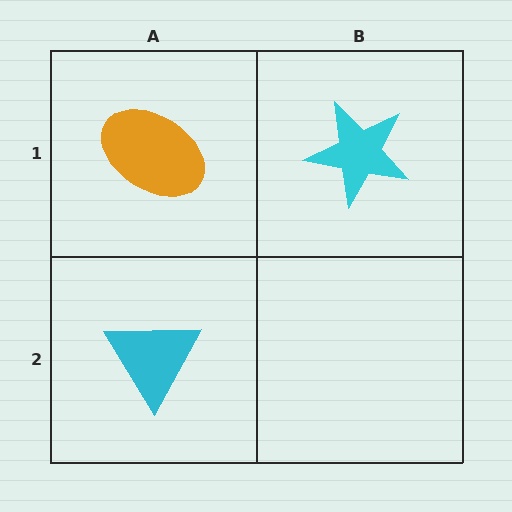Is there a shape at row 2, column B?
No, that cell is empty.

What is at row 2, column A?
A cyan triangle.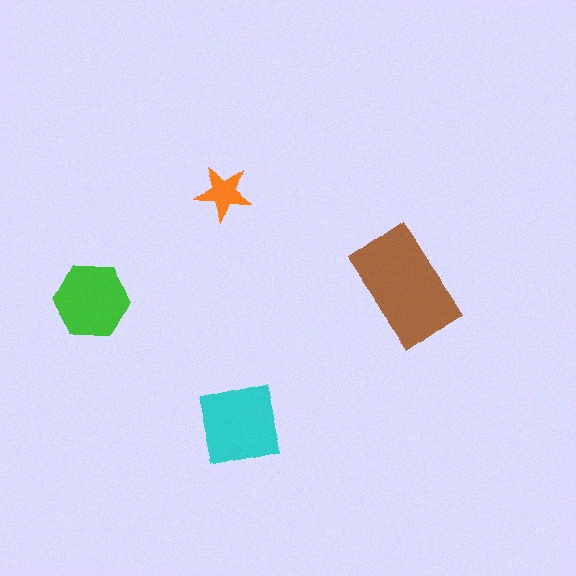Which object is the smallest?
The orange star.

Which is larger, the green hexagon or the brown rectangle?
The brown rectangle.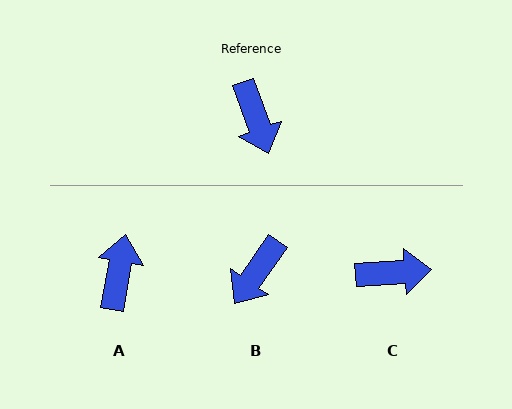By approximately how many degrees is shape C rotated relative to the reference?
Approximately 74 degrees counter-clockwise.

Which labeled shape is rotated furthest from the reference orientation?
A, about 150 degrees away.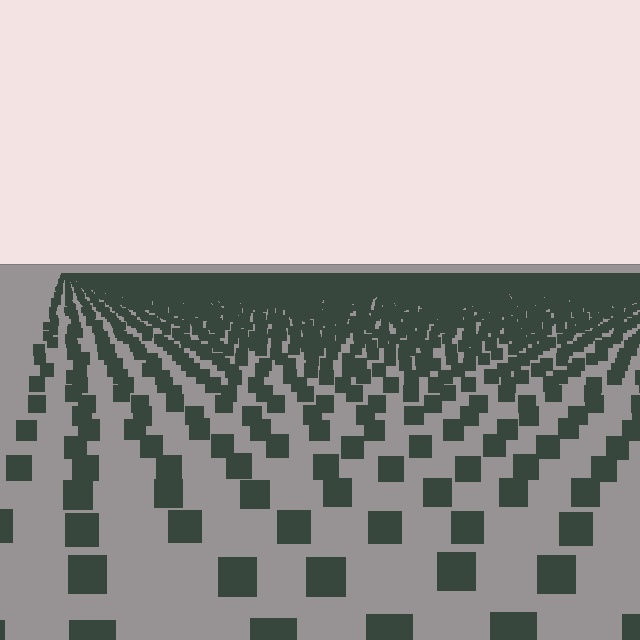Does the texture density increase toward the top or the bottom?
Density increases toward the top.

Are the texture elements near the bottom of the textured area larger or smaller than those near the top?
Larger. Near the bottom, elements are closer to the viewer and appear at a bigger on-screen size.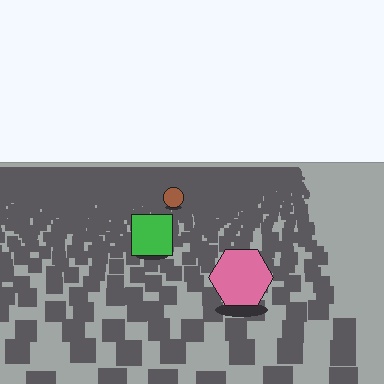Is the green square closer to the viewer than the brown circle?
Yes. The green square is closer — you can tell from the texture gradient: the ground texture is coarser near it.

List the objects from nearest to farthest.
From nearest to farthest: the pink hexagon, the green square, the brown circle.